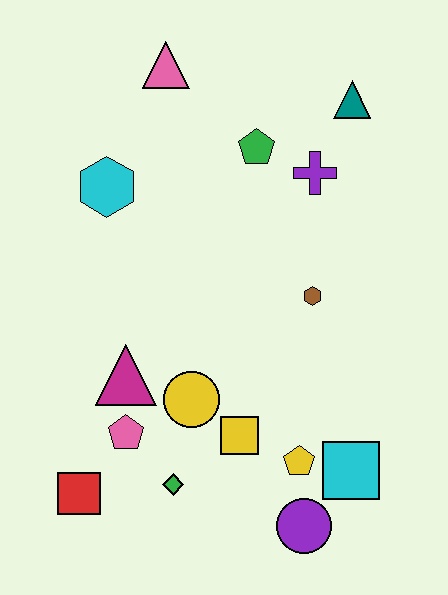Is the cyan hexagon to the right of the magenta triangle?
No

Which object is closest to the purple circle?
The yellow pentagon is closest to the purple circle.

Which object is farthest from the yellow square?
The pink triangle is farthest from the yellow square.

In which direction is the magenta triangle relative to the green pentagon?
The magenta triangle is below the green pentagon.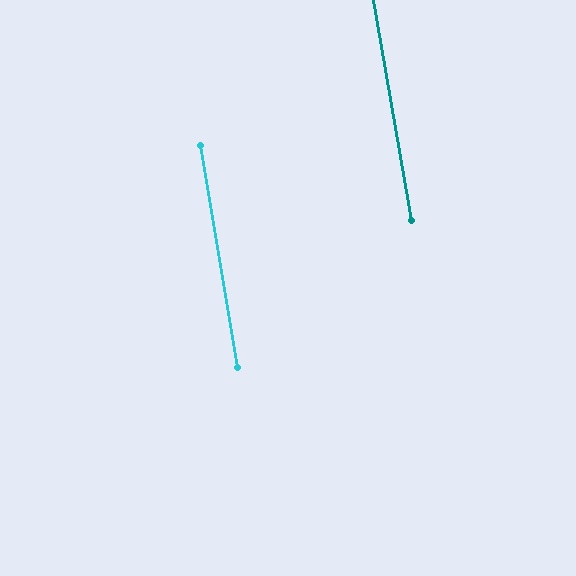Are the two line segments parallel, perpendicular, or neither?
Parallel — their directions differ by only 0.4°.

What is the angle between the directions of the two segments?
Approximately 0 degrees.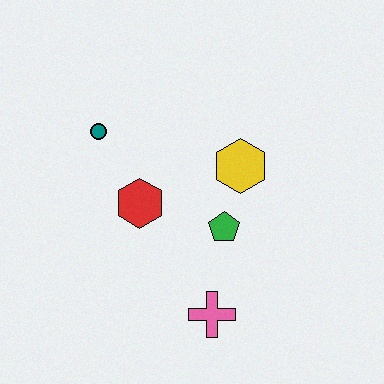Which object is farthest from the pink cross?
The teal circle is farthest from the pink cross.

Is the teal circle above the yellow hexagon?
Yes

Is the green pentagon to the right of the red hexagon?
Yes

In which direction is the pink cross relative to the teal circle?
The pink cross is below the teal circle.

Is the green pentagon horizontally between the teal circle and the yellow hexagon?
Yes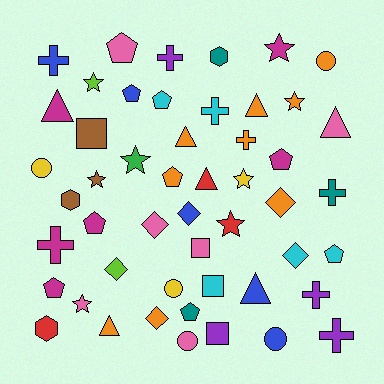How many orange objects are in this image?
There are 9 orange objects.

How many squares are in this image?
There are 4 squares.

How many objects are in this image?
There are 50 objects.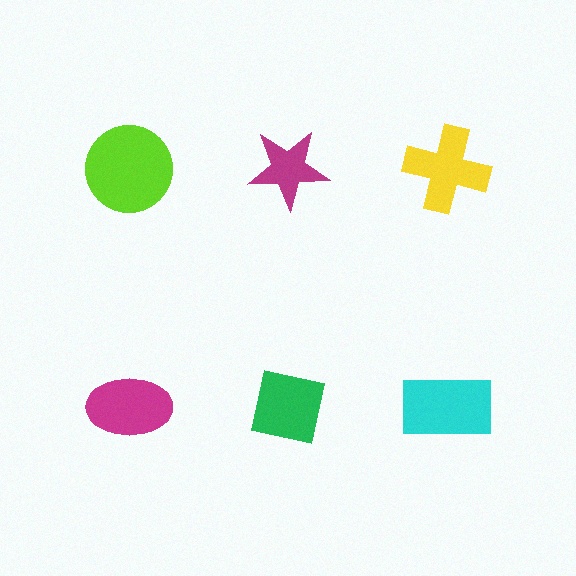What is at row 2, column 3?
A cyan rectangle.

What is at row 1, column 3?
A yellow cross.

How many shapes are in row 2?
3 shapes.